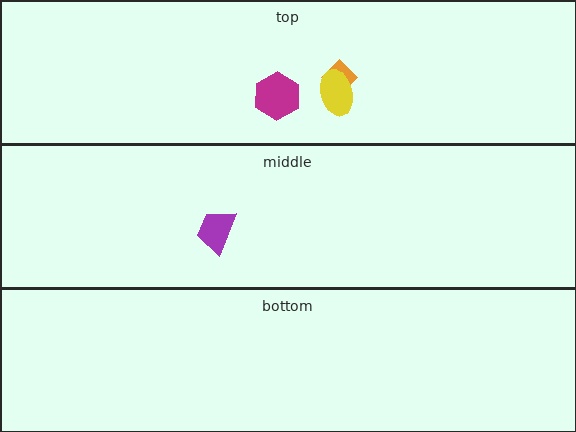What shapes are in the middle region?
The purple trapezoid.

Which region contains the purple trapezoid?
The middle region.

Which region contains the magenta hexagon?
The top region.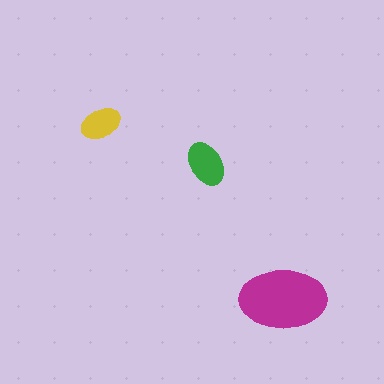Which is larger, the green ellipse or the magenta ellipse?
The magenta one.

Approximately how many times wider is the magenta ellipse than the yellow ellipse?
About 2 times wider.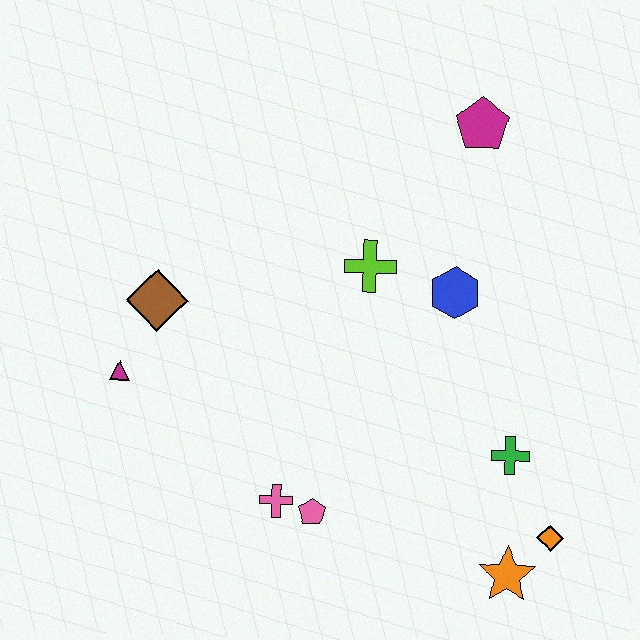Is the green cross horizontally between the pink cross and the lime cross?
No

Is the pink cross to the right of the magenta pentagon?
No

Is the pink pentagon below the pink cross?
Yes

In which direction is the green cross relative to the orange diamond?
The green cross is above the orange diamond.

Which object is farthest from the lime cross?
The orange star is farthest from the lime cross.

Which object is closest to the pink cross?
The pink pentagon is closest to the pink cross.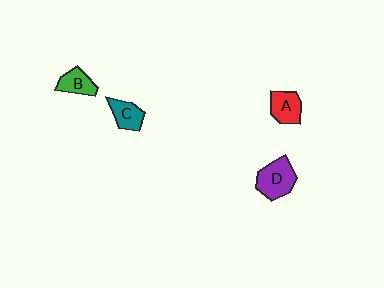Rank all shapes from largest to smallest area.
From largest to smallest: D (purple), A (red), C (teal), B (green).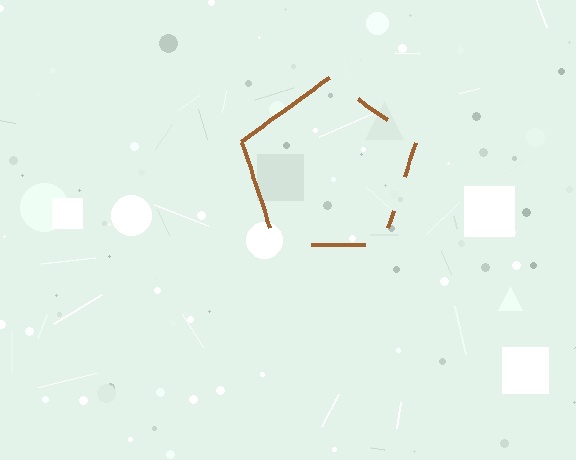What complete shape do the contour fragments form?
The contour fragments form a pentagon.